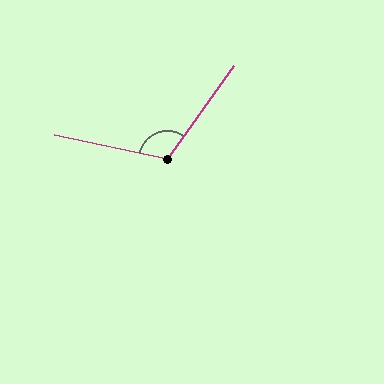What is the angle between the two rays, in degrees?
Approximately 113 degrees.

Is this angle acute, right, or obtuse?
It is obtuse.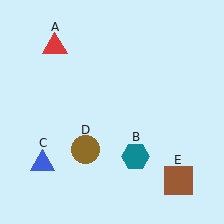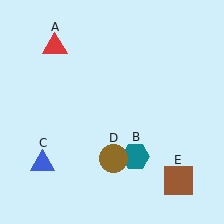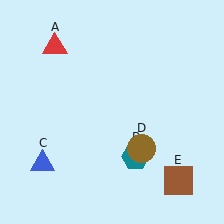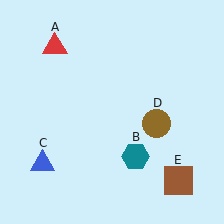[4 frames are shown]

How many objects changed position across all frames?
1 object changed position: brown circle (object D).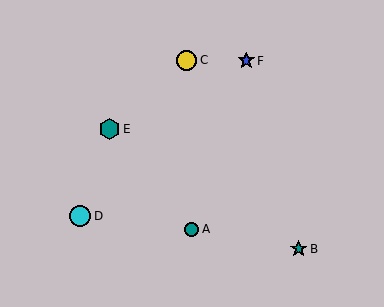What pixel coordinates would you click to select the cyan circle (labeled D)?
Click at (80, 216) to select the cyan circle D.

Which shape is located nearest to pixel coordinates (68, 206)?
The cyan circle (labeled D) at (80, 216) is nearest to that location.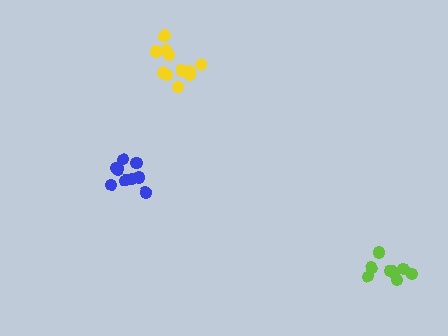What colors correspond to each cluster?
The clusters are colored: yellow, blue, lime.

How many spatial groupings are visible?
There are 3 spatial groupings.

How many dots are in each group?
Group 1: 11 dots, Group 2: 9 dots, Group 3: 10 dots (30 total).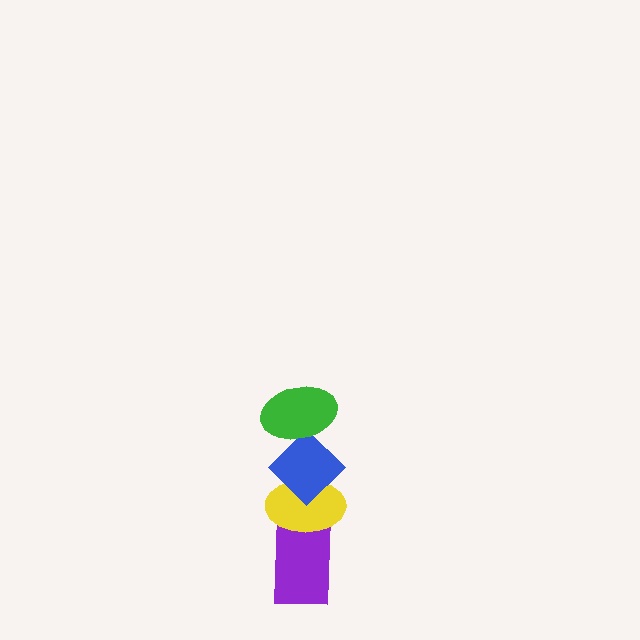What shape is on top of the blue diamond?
The green ellipse is on top of the blue diamond.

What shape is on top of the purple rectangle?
The yellow ellipse is on top of the purple rectangle.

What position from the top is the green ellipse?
The green ellipse is 1st from the top.